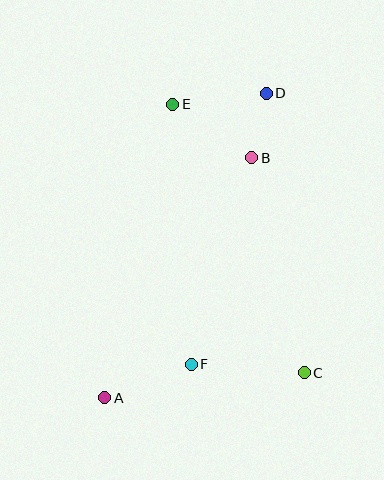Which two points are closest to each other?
Points B and D are closest to each other.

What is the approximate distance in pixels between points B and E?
The distance between B and E is approximately 95 pixels.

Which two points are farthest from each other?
Points A and D are farthest from each other.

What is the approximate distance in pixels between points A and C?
The distance between A and C is approximately 201 pixels.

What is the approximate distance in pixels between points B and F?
The distance between B and F is approximately 215 pixels.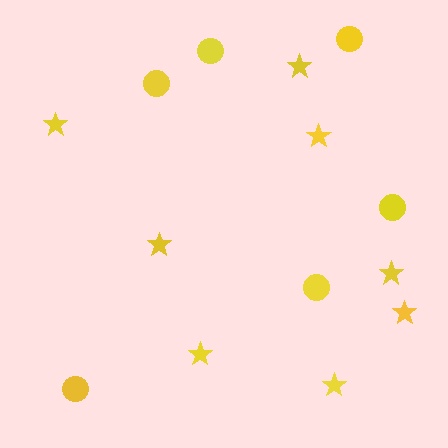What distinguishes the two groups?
There are 2 groups: one group of stars (8) and one group of circles (6).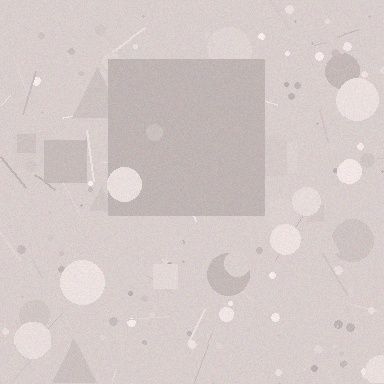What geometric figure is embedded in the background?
A square is embedded in the background.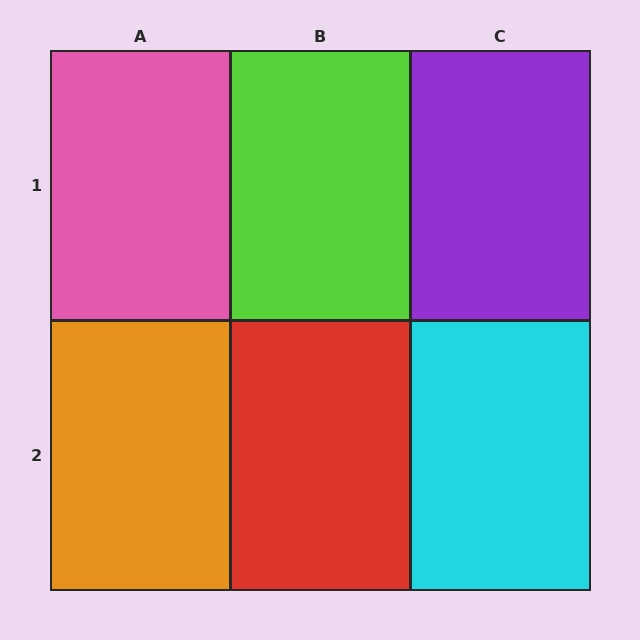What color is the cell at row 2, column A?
Orange.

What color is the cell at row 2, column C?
Cyan.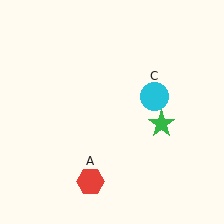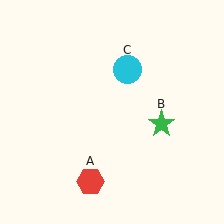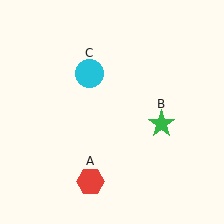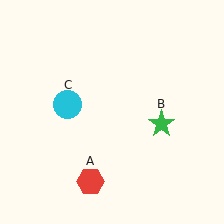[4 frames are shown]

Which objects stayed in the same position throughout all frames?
Red hexagon (object A) and green star (object B) remained stationary.